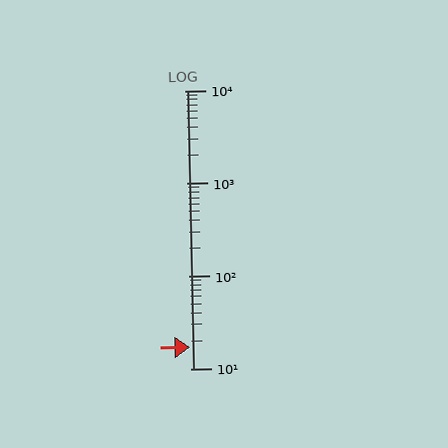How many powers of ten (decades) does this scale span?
The scale spans 3 decades, from 10 to 10000.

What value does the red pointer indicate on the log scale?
The pointer indicates approximately 17.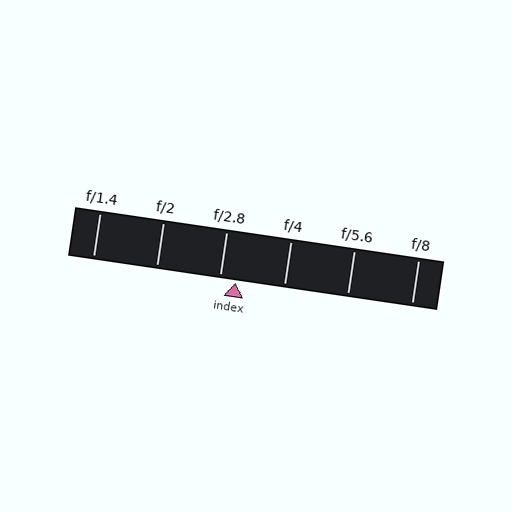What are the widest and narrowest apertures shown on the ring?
The widest aperture shown is f/1.4 and the narrowest is f/8.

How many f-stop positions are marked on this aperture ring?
There are 6 f-stop positions marked.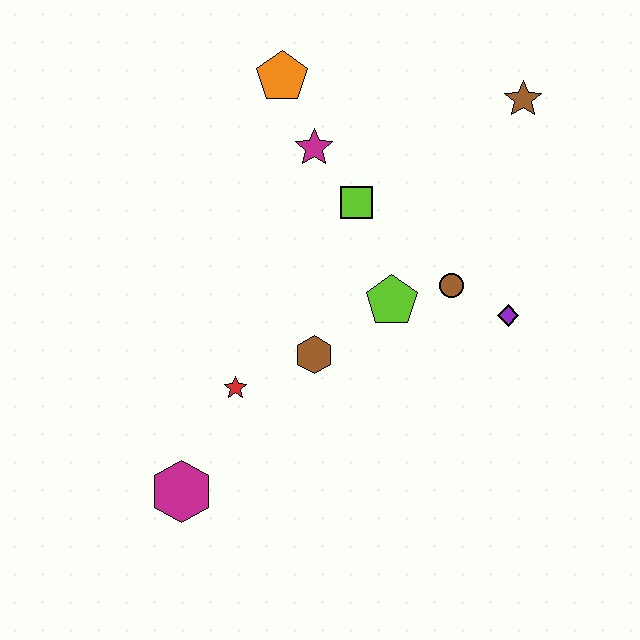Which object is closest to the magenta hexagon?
The red star is closest to the magenta hexagon.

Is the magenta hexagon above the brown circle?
No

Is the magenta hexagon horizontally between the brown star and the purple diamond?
No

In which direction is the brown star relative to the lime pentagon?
The brown star is above the lime pentagon.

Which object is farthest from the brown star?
The magenta hexagon is farthest from the brown star.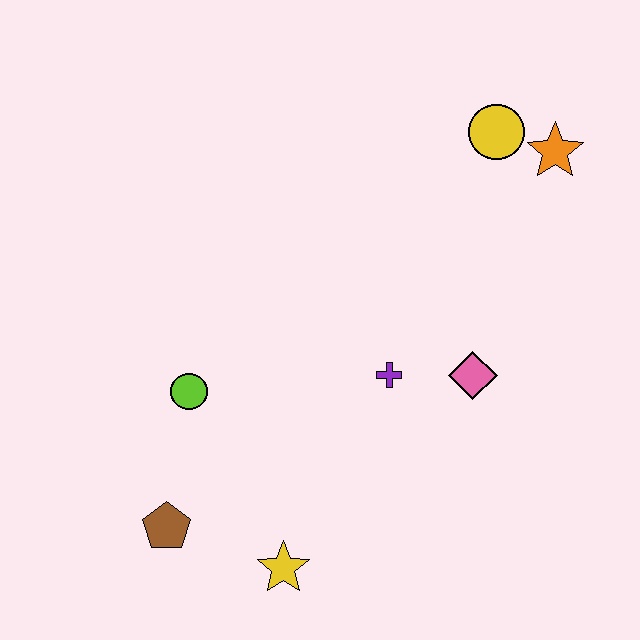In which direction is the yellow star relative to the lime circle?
The yellow star is below the lime circle.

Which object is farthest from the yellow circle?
The brown pentagon is farthest from the yellow circle.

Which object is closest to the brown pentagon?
The yellow star is closest to the brown pentagon.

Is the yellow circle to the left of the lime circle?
No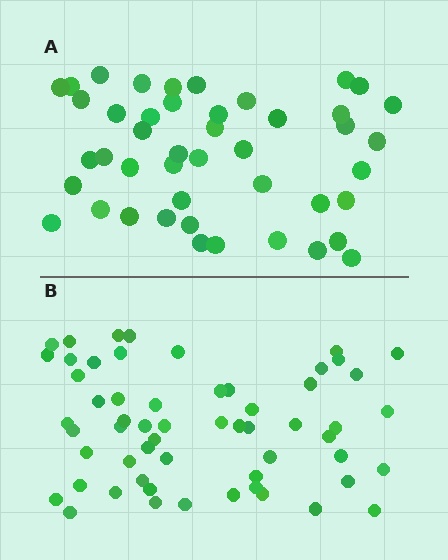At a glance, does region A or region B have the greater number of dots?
Region B (the bottom region) has more dots.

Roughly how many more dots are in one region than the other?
Region B has approximately 15 more dots than region A.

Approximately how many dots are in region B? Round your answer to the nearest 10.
About 60 dots. (The exact count is 58, which rounds to 60.)